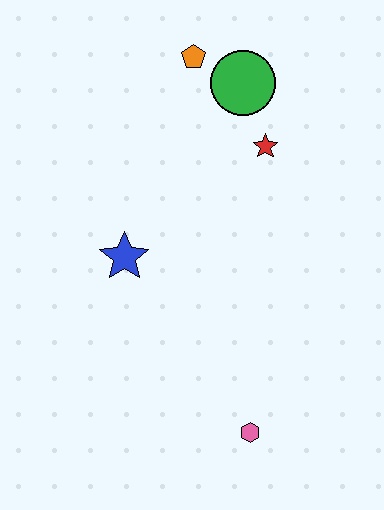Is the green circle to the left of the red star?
Yes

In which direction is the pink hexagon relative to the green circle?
The pink hexagon is below the green circle.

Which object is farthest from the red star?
The pink hexagon is farthest from the red star.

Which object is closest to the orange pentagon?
The green circle is closest to the orange pentagon.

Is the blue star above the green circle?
No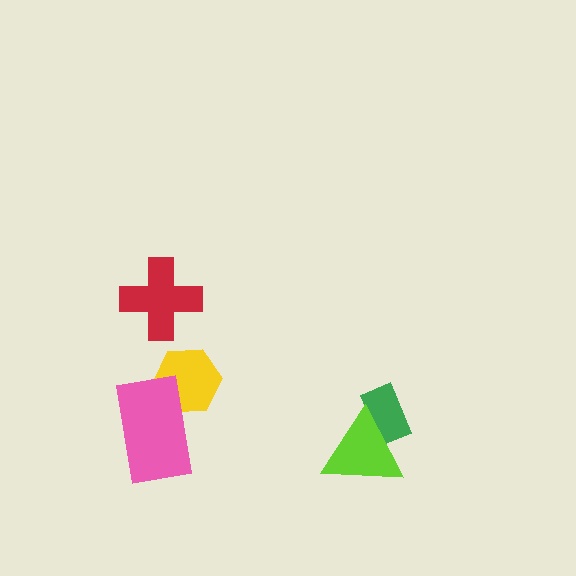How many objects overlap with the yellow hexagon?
1 object overlaps with the yellow hexagon.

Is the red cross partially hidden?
No, no other shape covers it.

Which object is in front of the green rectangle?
The lime triangle is in front of the green rectangle.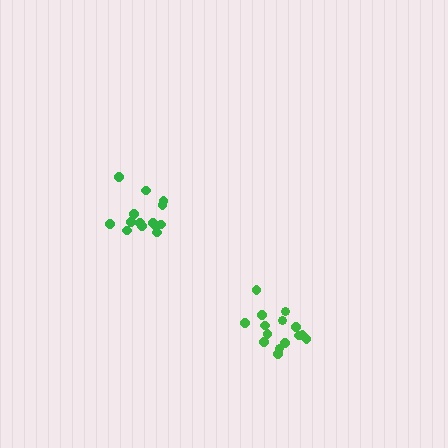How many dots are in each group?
Group 1: 15 dots, Group 2: 14 dots (29 total).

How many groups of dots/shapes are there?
There are 2 groups.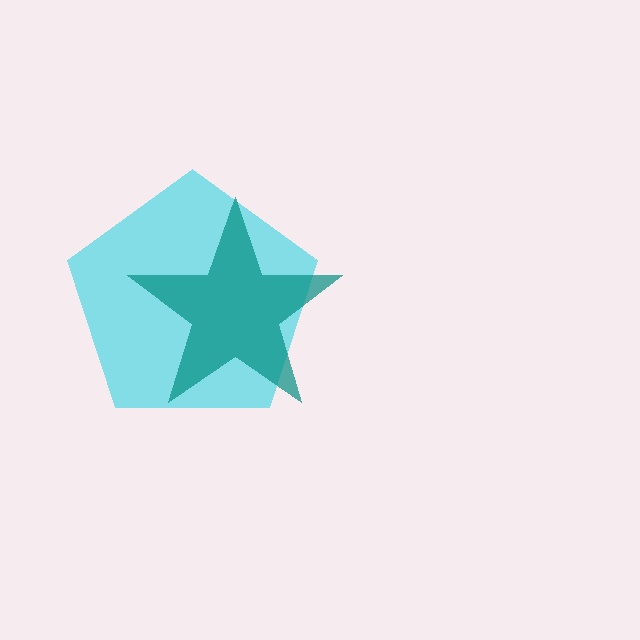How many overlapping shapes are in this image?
There are 2 overlapping shapes in the image.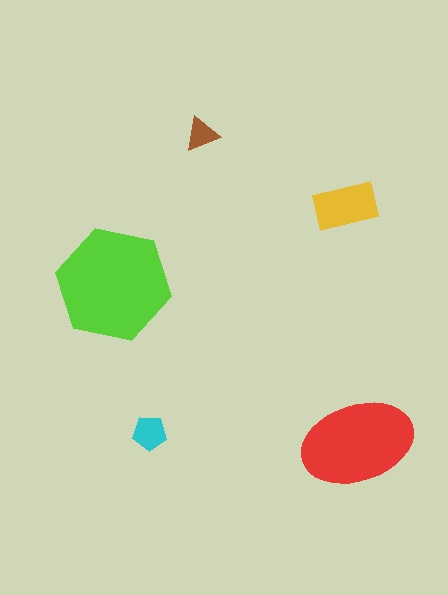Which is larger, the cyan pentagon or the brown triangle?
The cyan pentagon.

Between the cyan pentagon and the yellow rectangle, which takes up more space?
The yellow rectangle.